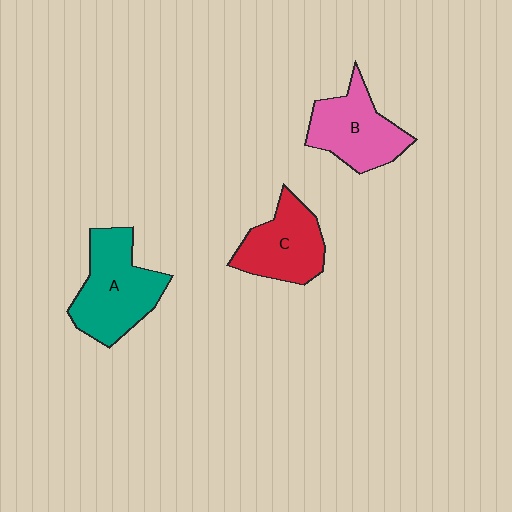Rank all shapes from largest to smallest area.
From largest to smallest: A (teal), B (pink), C (red).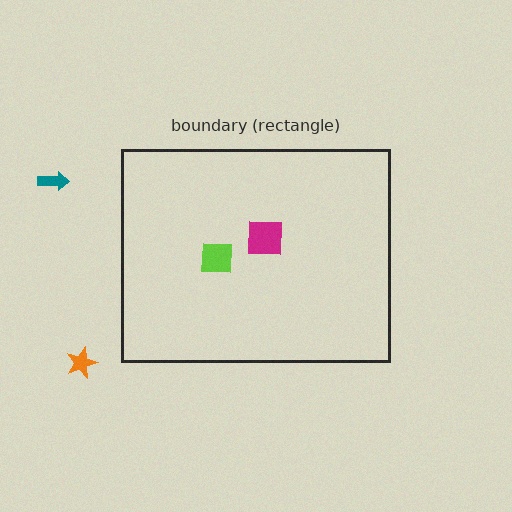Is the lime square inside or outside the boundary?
Inside.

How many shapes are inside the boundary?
2 inside, 2 outside.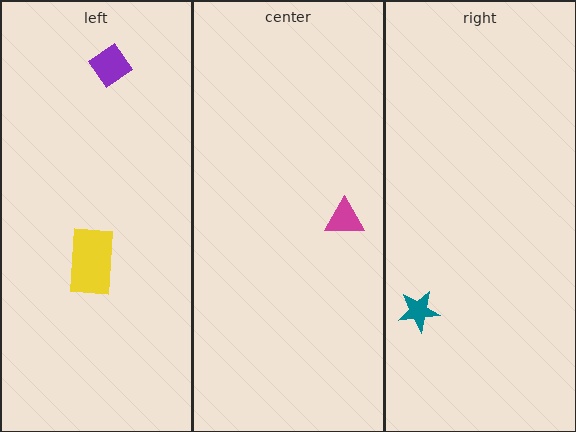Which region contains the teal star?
The right region.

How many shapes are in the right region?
1.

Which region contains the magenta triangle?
The center region.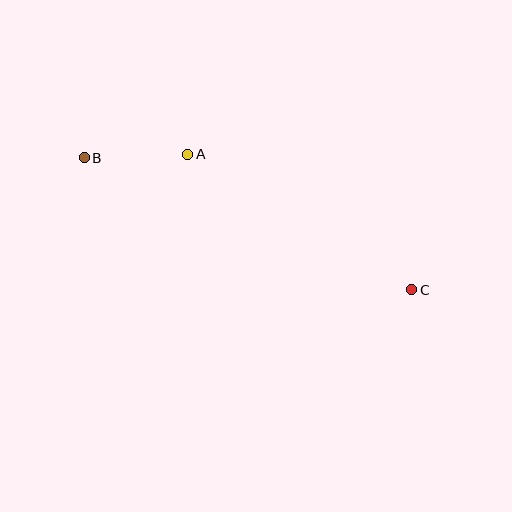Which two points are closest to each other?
Points A and B are closest to each other.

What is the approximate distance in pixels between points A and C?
The distance between A and C is approximately 262 pixels.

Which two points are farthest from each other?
Points B and C are farthest from each other.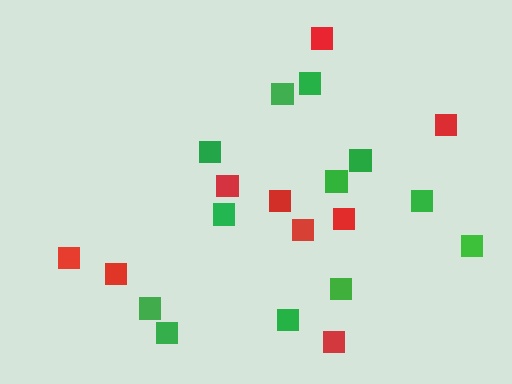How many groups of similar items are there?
There are 2 groups: one group of red squares (9) and one group of green squares (12).